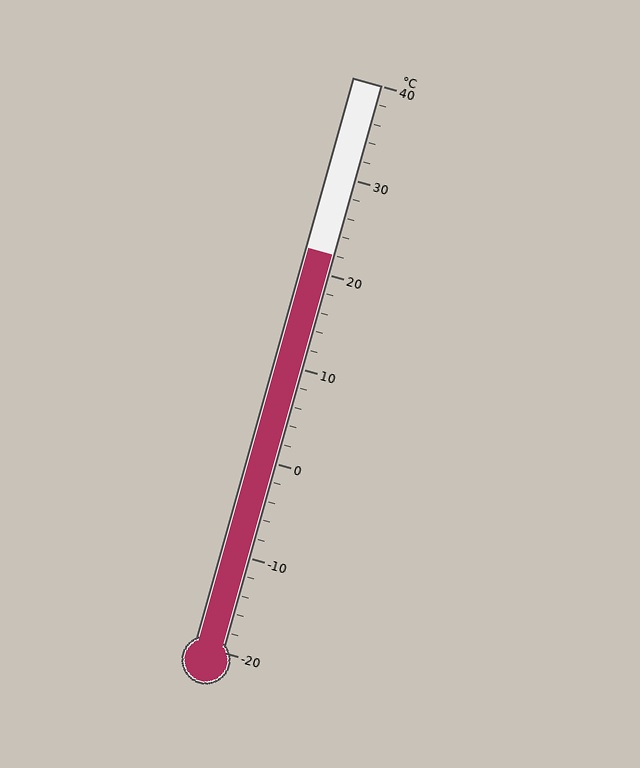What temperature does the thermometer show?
The thermometer shows approximately 22°C.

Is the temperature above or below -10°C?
The temperature is above -10°C.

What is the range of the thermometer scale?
The thermometer scale ranges from -20°C to 40°C.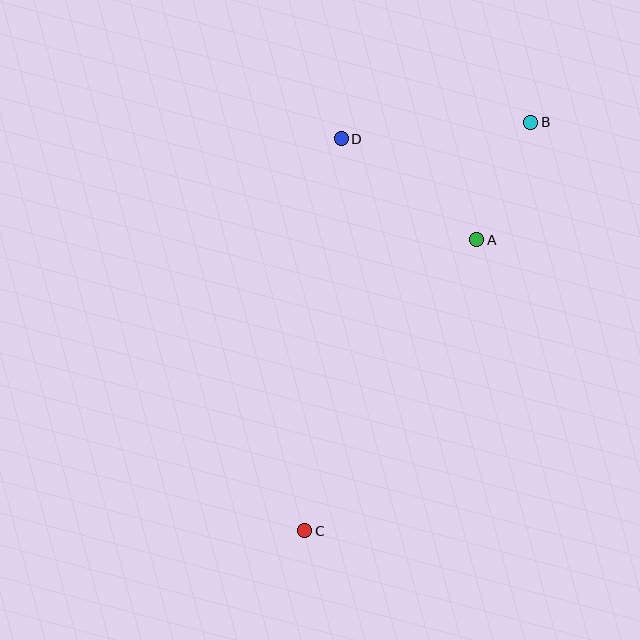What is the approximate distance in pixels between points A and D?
The distance between A and D is approximately 169 pixels.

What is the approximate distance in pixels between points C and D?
The distance between C and D is approximately 394 pixels.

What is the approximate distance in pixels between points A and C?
The distance between A and C is approximately 338 pixels.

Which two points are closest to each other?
Points A and B are closest to each other.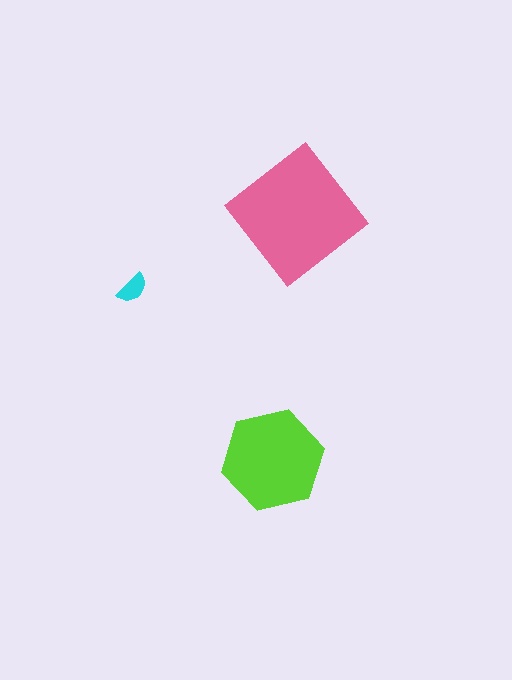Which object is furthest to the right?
The pink diamond is rightmost.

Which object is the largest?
The pink diamond.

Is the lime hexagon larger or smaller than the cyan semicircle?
Larger.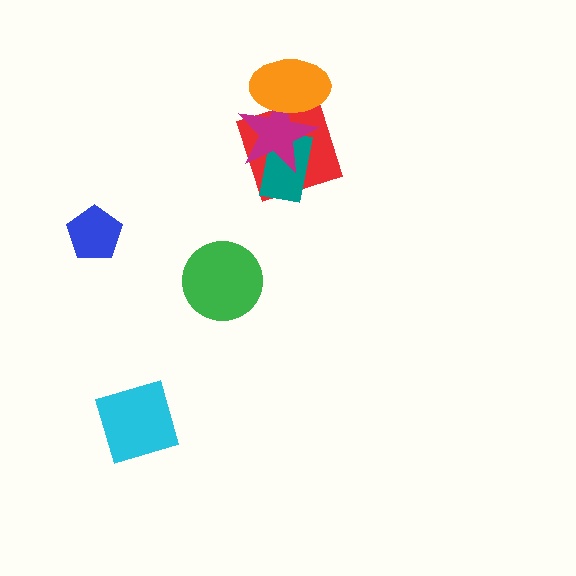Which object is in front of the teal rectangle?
The magenta star is in front of the teal rectangle.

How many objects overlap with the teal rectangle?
2 objects overlap with the teal rectangle.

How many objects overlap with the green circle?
0 objects overlap with the green circle.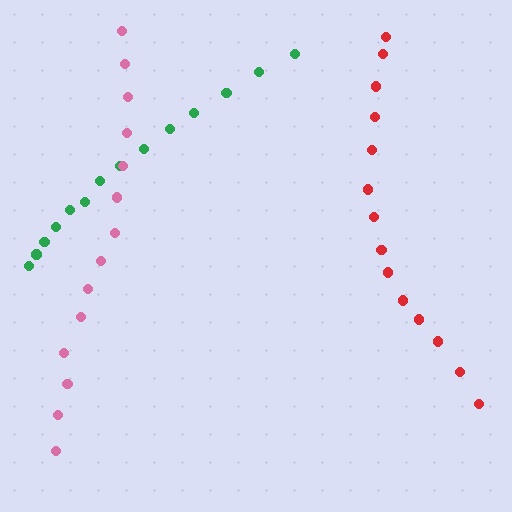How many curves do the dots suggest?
There are 3 distinct paths.